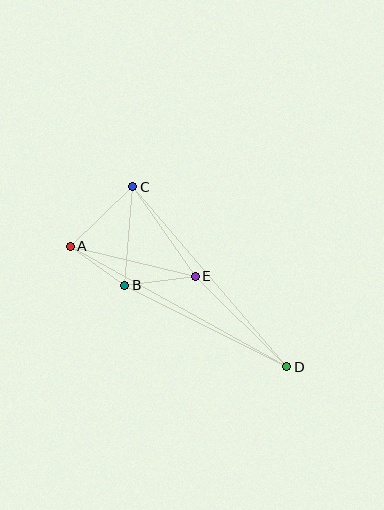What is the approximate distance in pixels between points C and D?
The distance between C and D is approximately 237 pixels.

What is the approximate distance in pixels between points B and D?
The distance between B and D is approximately 181 pixels.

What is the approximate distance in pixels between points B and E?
The distance between B and E is approximately 71 pixels.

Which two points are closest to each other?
Points A and B are closest to each other.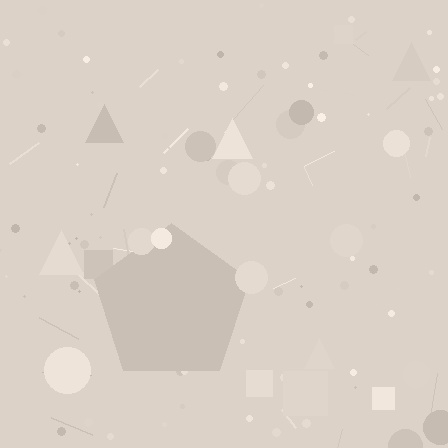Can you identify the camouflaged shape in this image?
The camouflaged shape is a pentagon.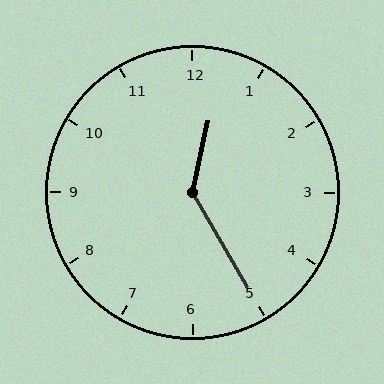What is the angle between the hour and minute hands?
Approximately 138 degrees.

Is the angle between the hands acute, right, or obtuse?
It is obtuse.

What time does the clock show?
12:25.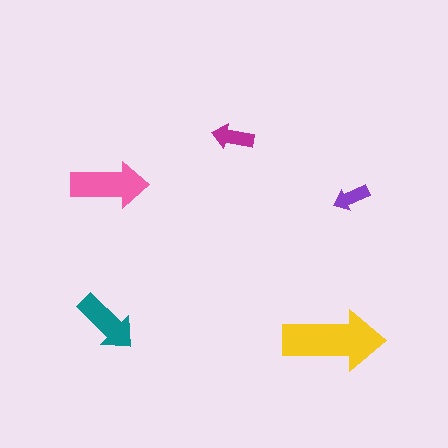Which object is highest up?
The magenta arrow is topmost.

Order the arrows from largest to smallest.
the yellow one, the pink one, the teal one, the magenta one, the purple one.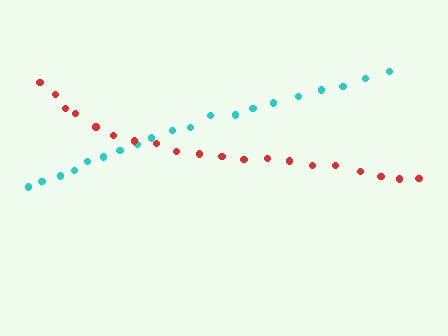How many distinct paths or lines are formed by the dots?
There are 2 distinct paths.